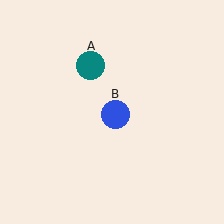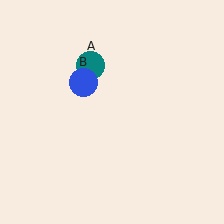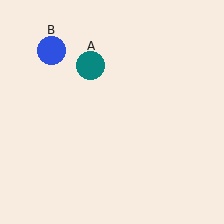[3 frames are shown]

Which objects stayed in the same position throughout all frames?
Teal circle (object A) remained stationary.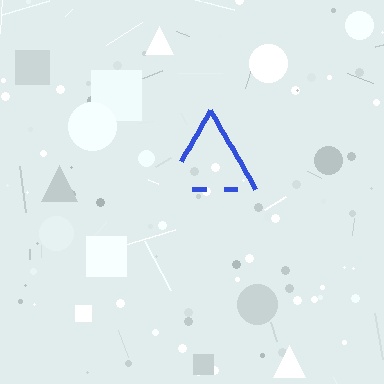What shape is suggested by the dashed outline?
The dashed outline suggests a triangle.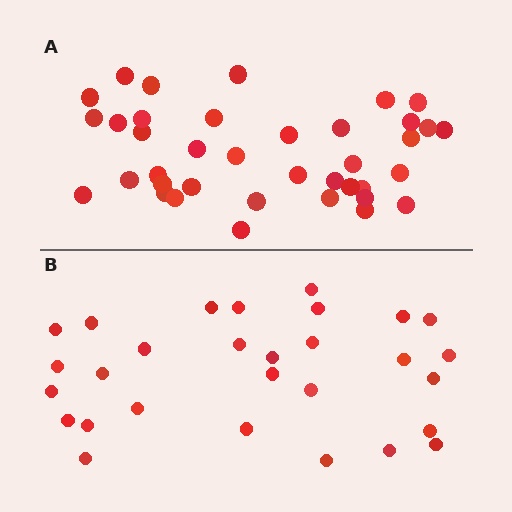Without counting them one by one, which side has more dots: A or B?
Region A (the top region) has more dots.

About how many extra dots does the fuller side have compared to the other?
Region A has roughly 8 or so more dots than region B.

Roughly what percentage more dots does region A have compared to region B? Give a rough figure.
About 30% more.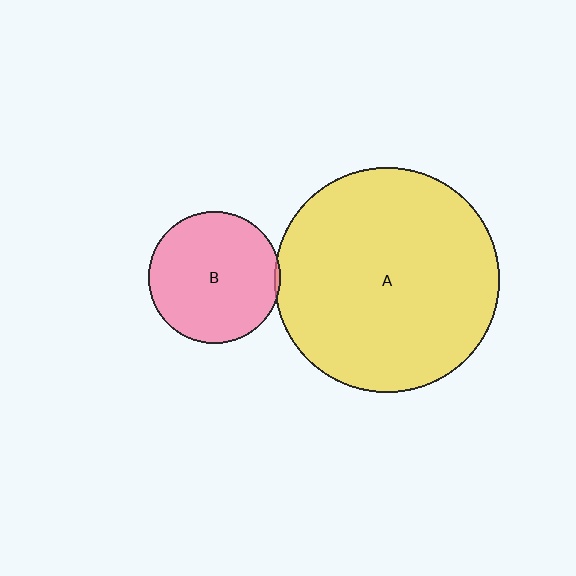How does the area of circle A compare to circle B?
Approximately 2.9 times.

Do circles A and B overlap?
Yes.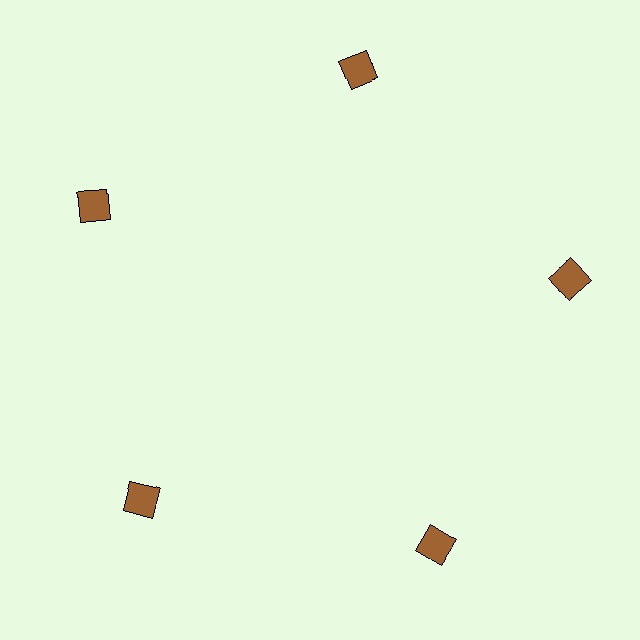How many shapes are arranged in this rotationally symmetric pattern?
There are 5 shapes, arranged in 5 groups of 1.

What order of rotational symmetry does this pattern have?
This pattern has 5-fold rotational symmetry.